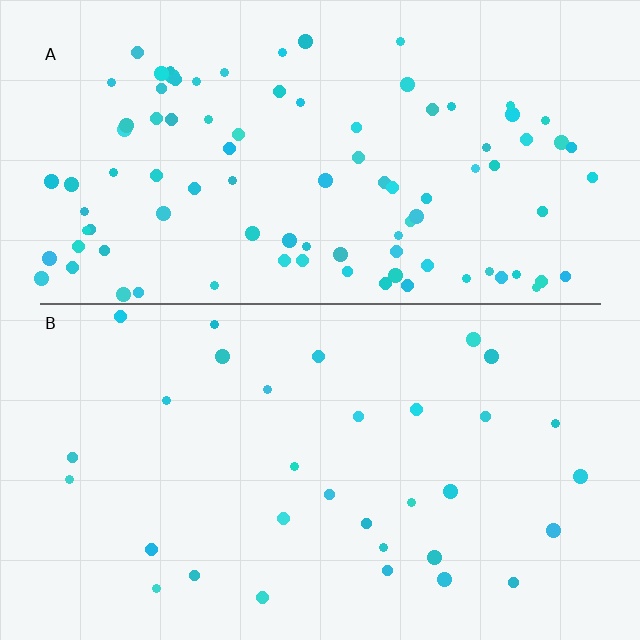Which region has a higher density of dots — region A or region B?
A (the top).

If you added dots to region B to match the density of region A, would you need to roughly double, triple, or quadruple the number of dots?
Approximately triple.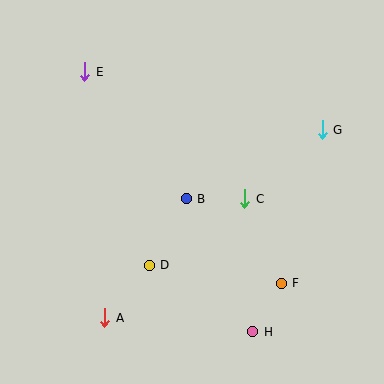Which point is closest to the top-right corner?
Point G is closest to the top-right corner.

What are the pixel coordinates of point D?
Point D is at (149, 265).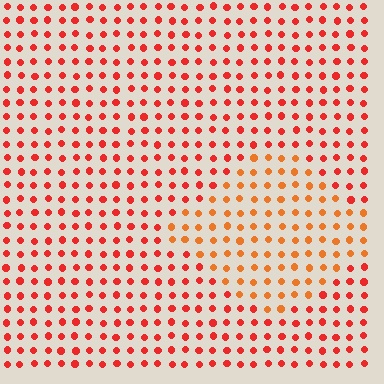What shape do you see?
I see a diamond.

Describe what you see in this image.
The image is filled with small red elements in a uniform arrangement. A diamond-shaped region is visible where the elements are tinted to a slightly different hue, forming a subtle color boundary.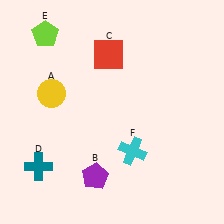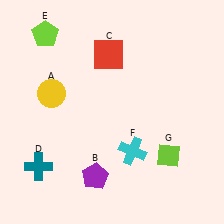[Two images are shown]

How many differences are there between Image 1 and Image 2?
There is 1 difference between the two images.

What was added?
A lime diamond (G) was added in Image 2.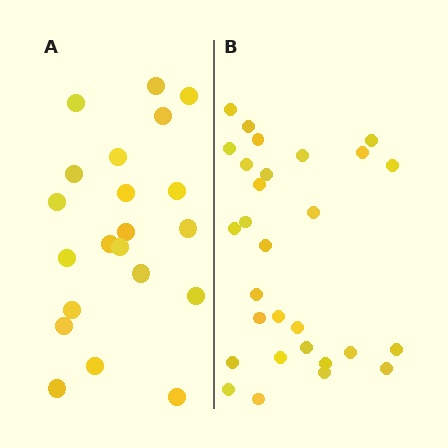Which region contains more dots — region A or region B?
Region B (the right region) has more dots.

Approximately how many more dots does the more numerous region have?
Region B has roughly 8 or so more dots than region A.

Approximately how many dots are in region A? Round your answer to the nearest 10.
About 20 dots. (The exact count is 21, which rounds to 20.)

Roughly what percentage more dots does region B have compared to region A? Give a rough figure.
About 40% more.